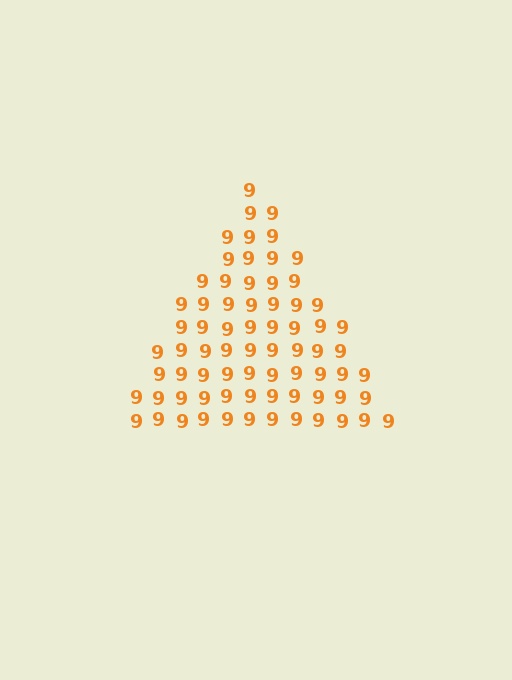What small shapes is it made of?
It is made of small digit 9's.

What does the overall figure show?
The overall figure shows a triangle.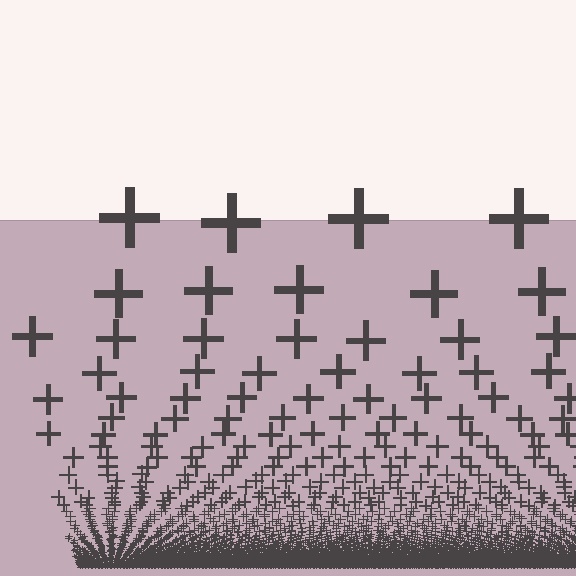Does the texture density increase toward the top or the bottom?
Density increases toward the bottom.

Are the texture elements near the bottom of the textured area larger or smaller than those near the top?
Smaller. The gradient is inverted — elements near the bottom are smaller and denser.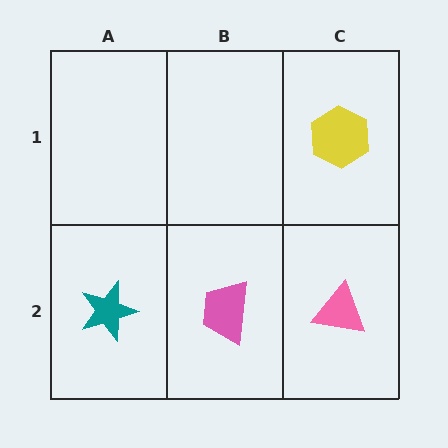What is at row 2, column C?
A pink triangle.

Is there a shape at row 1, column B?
No, that cell is empty.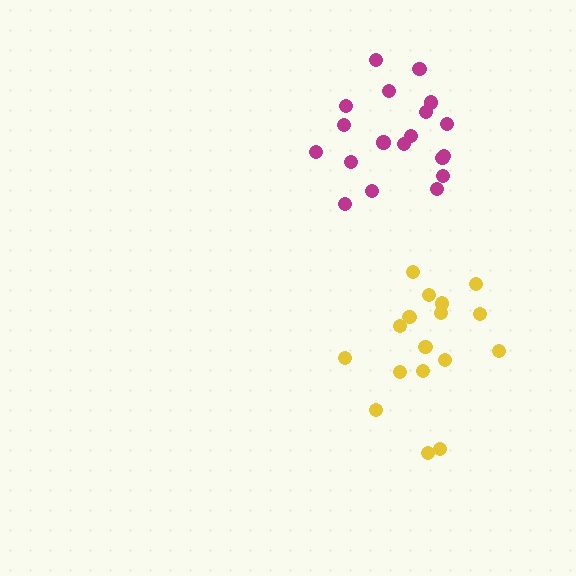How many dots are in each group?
Group 1: 17 dots, Group 2: 19 dots (36 total).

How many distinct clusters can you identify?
There are 2 distinct clusters.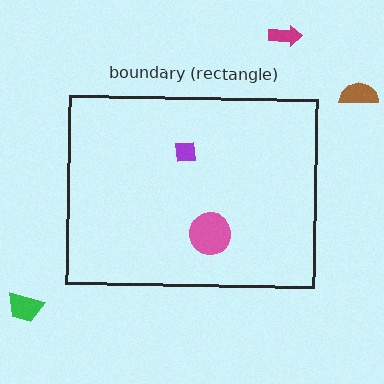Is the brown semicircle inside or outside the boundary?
Outside.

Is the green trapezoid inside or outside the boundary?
Outside.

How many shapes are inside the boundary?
2 inside, 3 outside.